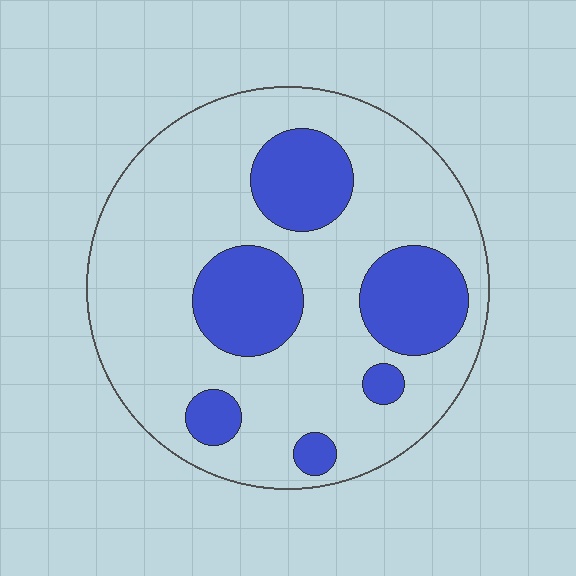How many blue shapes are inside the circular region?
6.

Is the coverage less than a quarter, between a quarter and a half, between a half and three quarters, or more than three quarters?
Between a quarter and a half.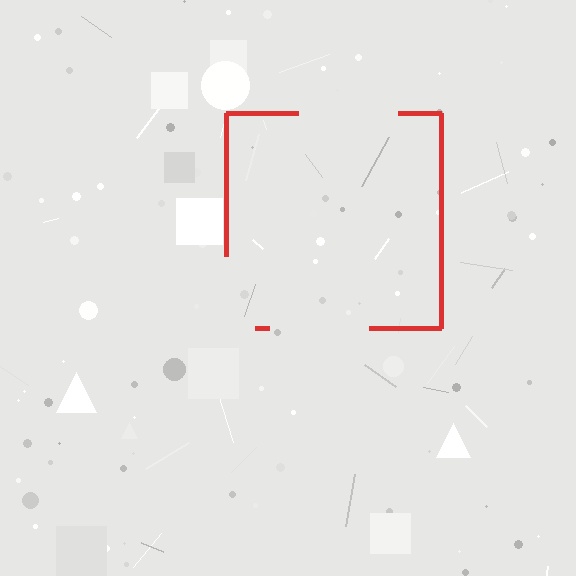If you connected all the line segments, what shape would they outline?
They would outline a square.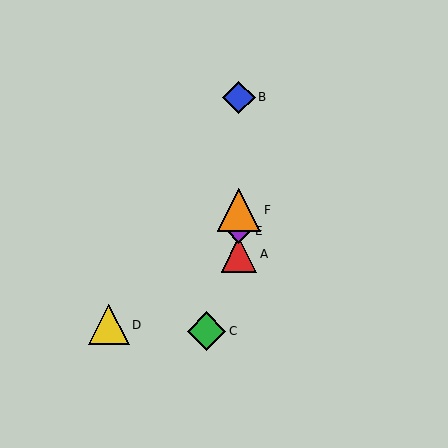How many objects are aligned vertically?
4 objects (A, B, E, F) are aligned vertically.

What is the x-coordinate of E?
Object E is at x≈239.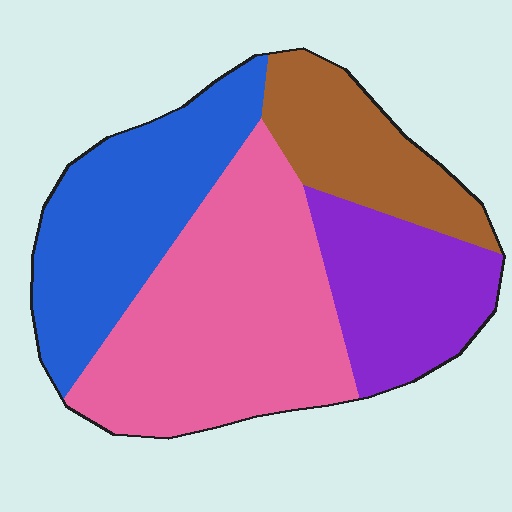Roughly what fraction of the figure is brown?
Brown takes up about one sixth (1/6) of the figure.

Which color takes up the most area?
Pink, at roughly 40%.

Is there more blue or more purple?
Blue.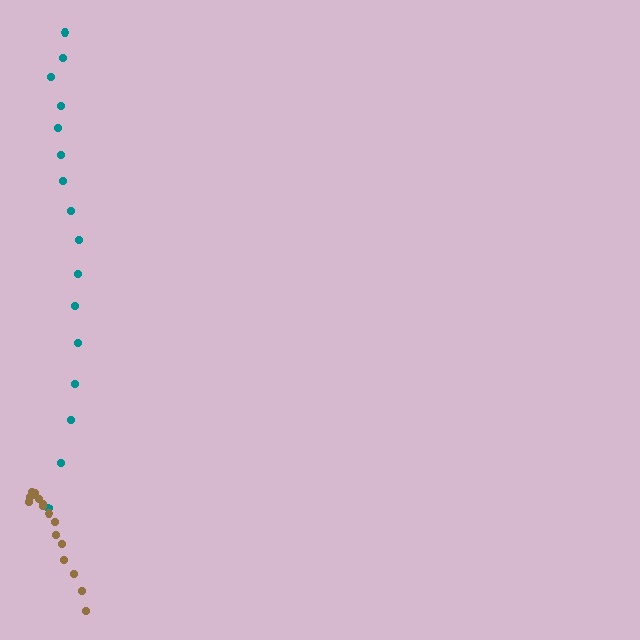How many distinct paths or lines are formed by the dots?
There are 2 distinct paths.